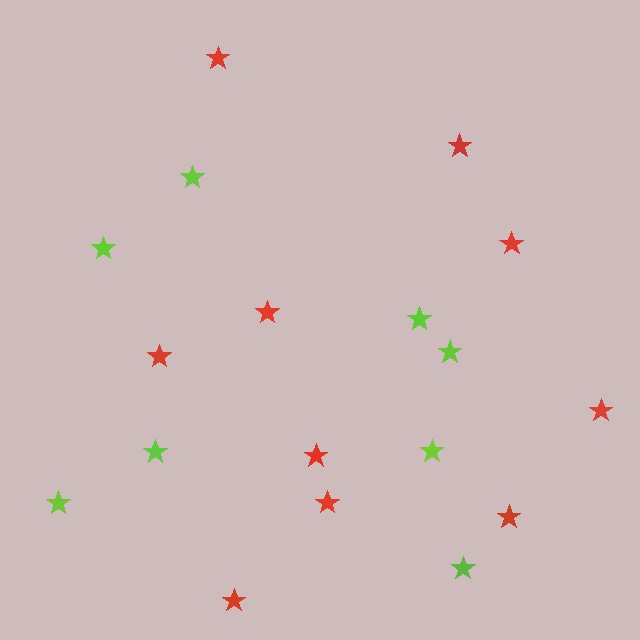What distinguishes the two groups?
There are 2 groups: one group of red stars (10) and one group of lime stars (8).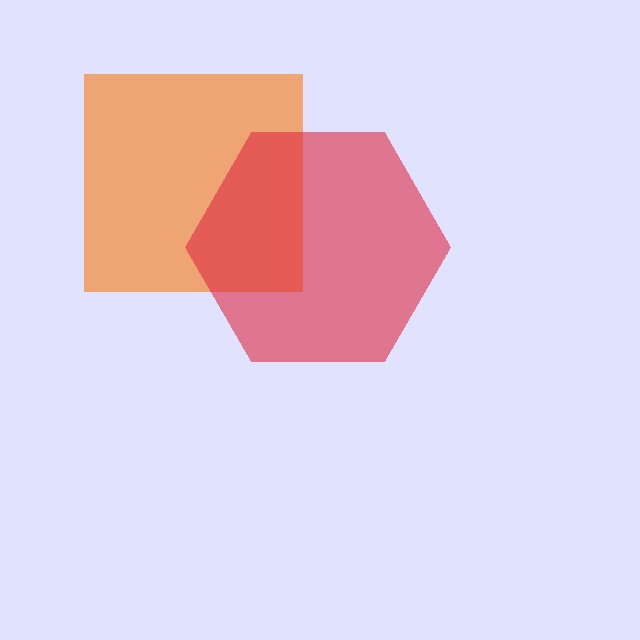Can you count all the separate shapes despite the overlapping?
Yes, there are 2 separate shapes.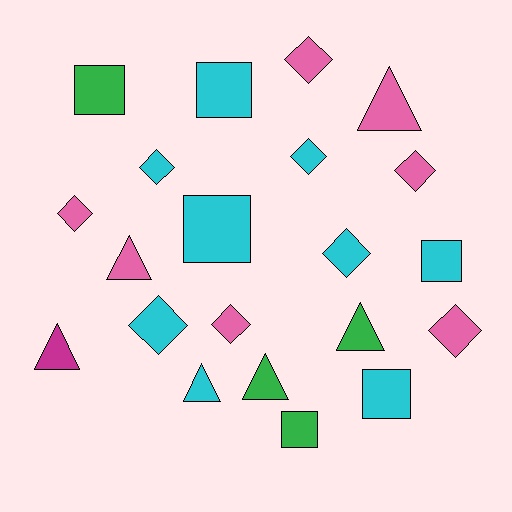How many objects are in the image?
There are 21 objects.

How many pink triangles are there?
There are 2 pink triangles.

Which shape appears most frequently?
Diamond, with 9 objects.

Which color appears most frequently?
Cyan, with 9 objects.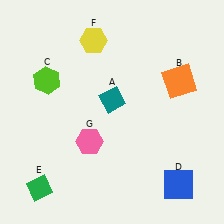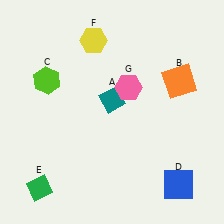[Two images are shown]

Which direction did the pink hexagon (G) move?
The pink hexagon (G) moved up.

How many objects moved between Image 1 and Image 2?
1 object moved between the two images.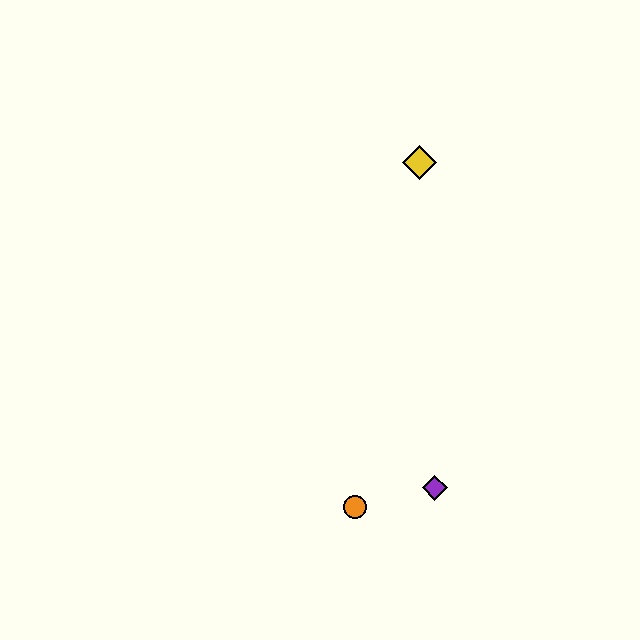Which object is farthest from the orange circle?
The yellow diamond is farthest from the orange circle.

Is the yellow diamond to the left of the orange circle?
No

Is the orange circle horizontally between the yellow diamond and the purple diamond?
No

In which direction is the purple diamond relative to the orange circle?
The purple diamond is to the right of the orange circle.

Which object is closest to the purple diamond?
The orange circle is closest to the purple diamond.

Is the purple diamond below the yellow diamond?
Yes